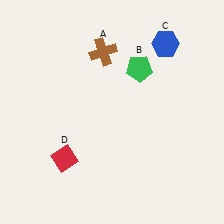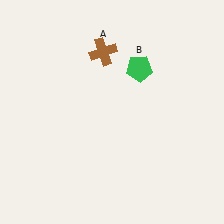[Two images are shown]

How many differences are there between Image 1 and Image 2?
There are 2 differences between the two images.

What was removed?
The blue hexagon (C), the red diamond (D) were removed in Image 2.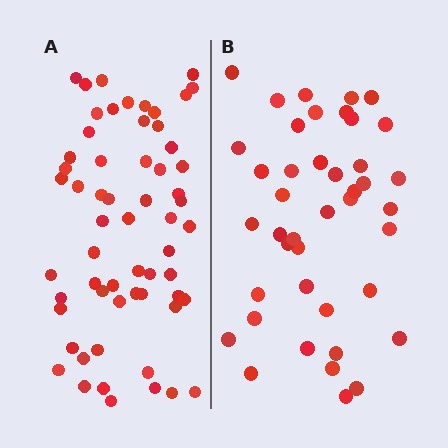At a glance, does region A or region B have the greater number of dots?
Region A (the left region) has more dots.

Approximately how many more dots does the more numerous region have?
Region A has approximately 20 more dots than region B.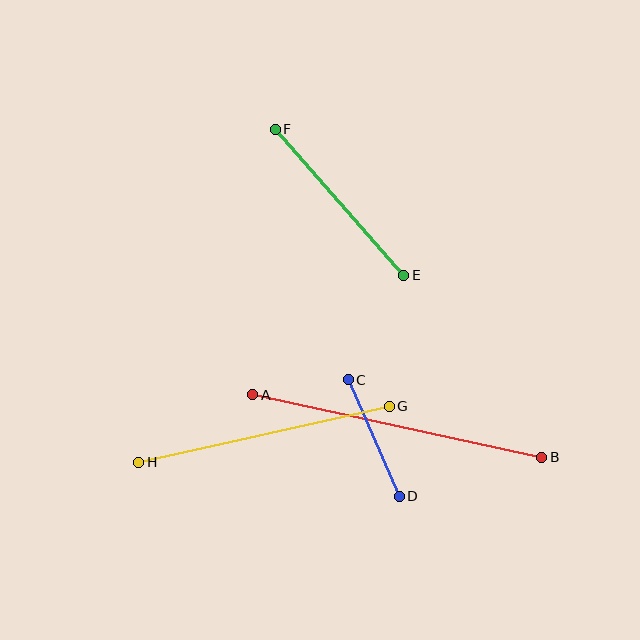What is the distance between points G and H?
The distance is approximately 256 pixels.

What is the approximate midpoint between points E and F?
The midpoint is at approximately (340, 202) pixels.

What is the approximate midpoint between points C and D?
The midpoint is at approximately (374, 438) pixels.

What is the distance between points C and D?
The distance is approximately 127 pixels.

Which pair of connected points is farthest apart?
Points A and B are farthest apart.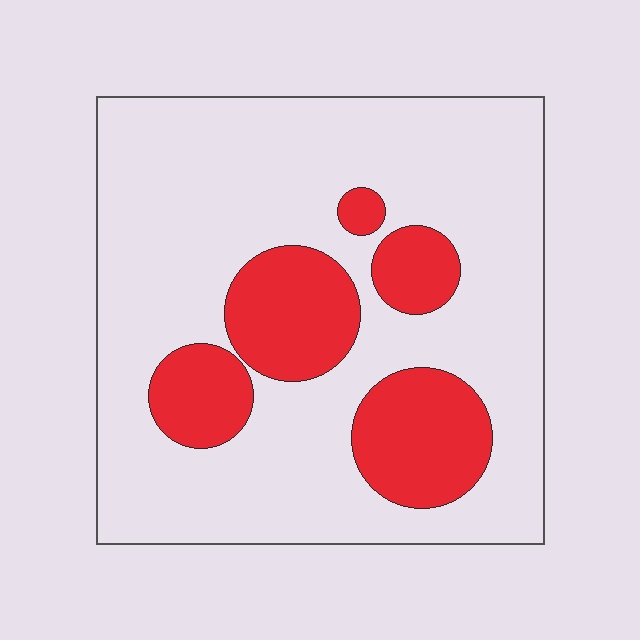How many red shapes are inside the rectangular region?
5.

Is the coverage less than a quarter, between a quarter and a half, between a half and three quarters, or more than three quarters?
Less than a quarter.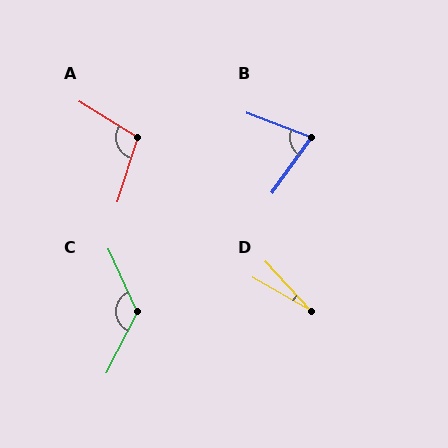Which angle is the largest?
C, at approximately 128 degrees.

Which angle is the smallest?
D, at approximately 18 degrees.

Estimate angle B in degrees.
Approximately 75 degrees.